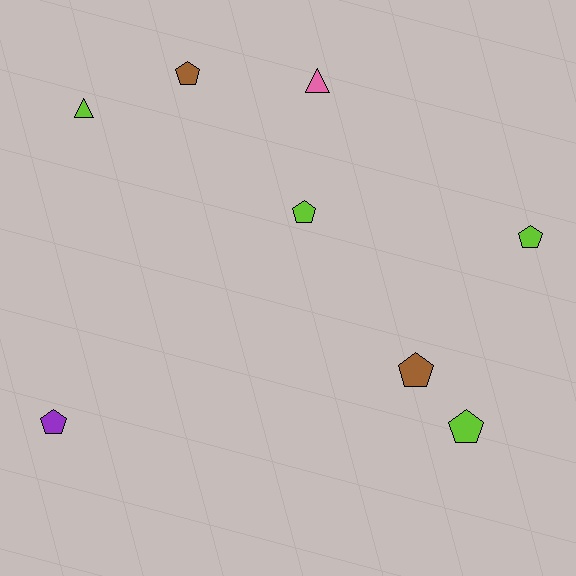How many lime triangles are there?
There is 1 lime triangle.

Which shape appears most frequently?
Pentagon, with 6 objects.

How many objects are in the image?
There are 8 objects.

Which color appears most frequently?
Lime, with 4 objects.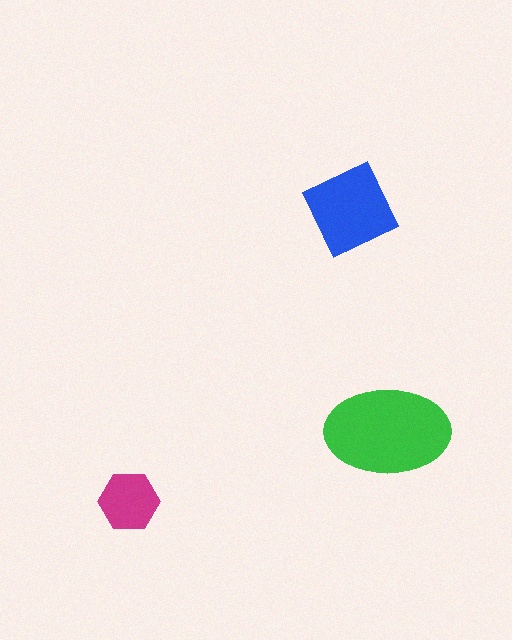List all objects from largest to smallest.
The green ellipse, the blue diamond, the magenta hexagon.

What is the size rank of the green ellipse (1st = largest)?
1st.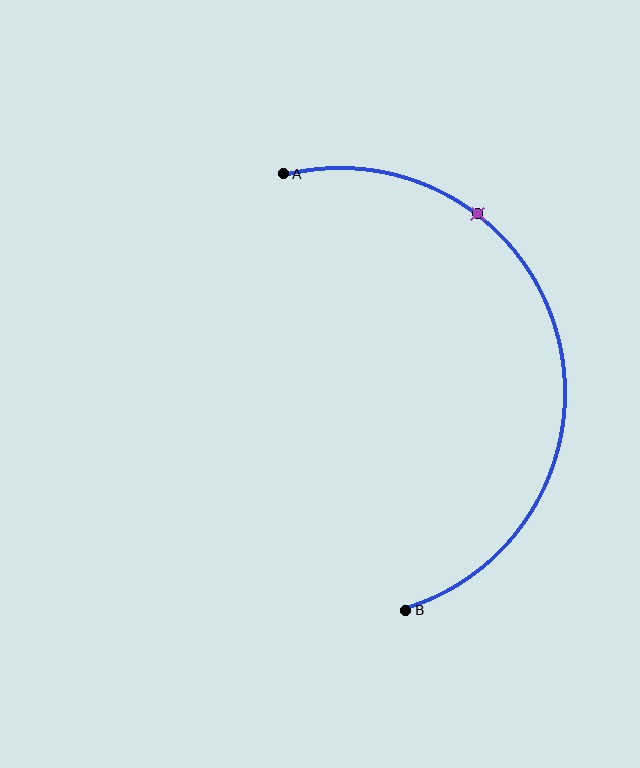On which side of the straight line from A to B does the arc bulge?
The arc bulges to the right of the straight line connecting A and B.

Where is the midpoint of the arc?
The arc midpoint is the point on the curve farthest from the straight line joining A and B. It sits to the right of that line.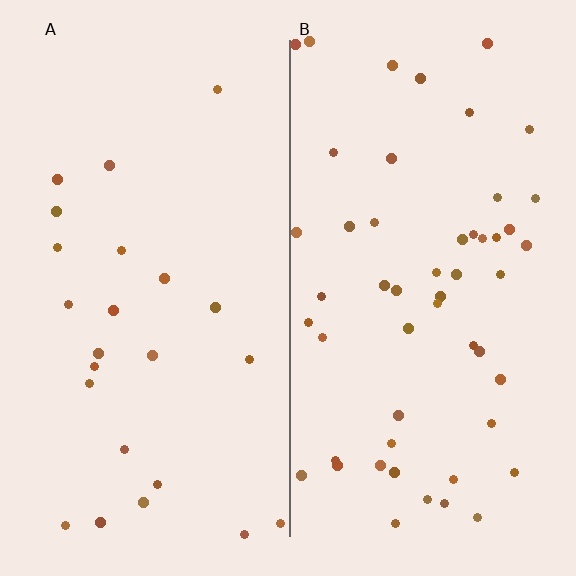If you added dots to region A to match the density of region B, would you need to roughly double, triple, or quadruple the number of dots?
Approximately double.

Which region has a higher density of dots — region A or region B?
B (the right).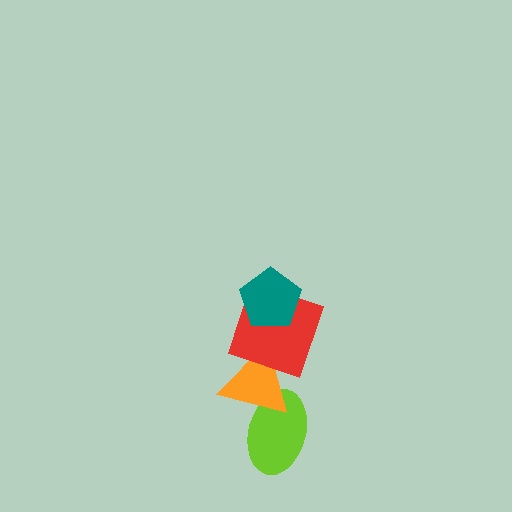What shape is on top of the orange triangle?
The red square is on top of the orange triangle.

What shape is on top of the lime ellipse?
The orange triangle is on top of the lime ellipse.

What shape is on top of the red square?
The teal pentagon is on top of the red square.